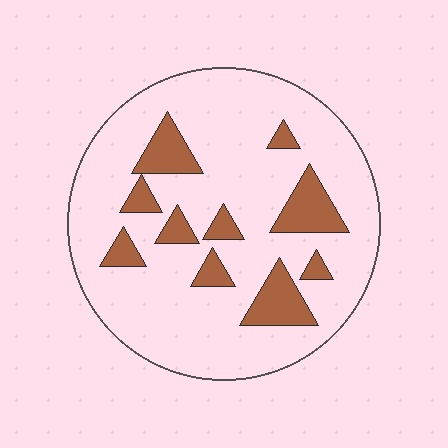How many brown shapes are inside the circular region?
10.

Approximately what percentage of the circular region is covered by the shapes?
Approximately 20%.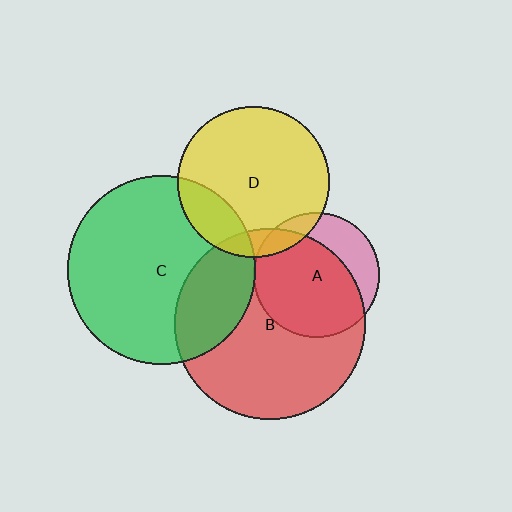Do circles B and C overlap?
Yes.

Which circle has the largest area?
Circle B (red).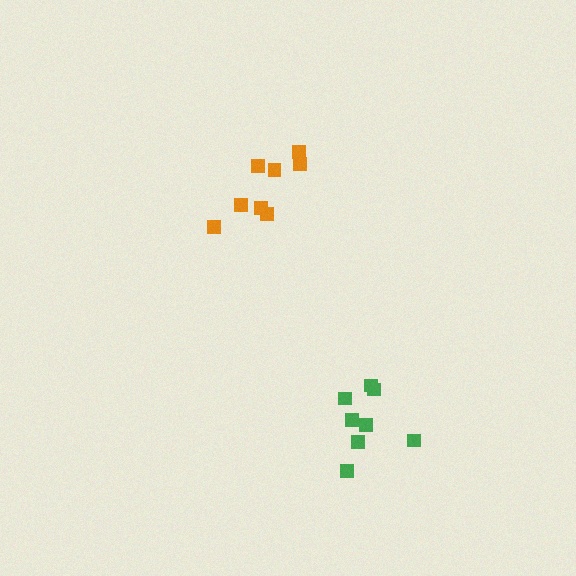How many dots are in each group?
Group 1: 8 dots, Group 2: 8 dots (16 total).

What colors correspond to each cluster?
The clusters are colored: orange, green.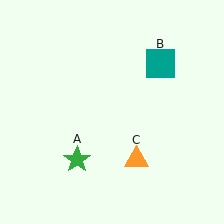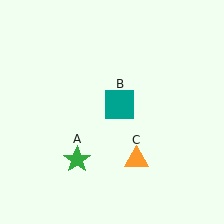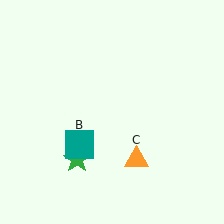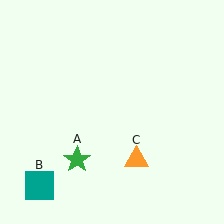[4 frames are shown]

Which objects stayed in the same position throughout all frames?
Green star (object A) and orange triangle (object C) remained stationary.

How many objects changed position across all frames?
1 object changed position: teal square (object B).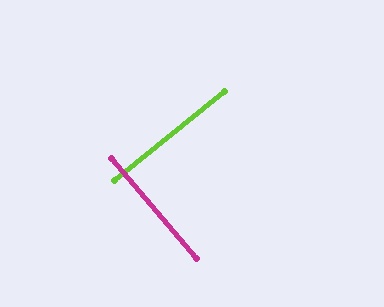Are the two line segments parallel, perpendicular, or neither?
Perpendicular — they meet at approximately 89°.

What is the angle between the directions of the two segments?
Approximately 89 degrees.